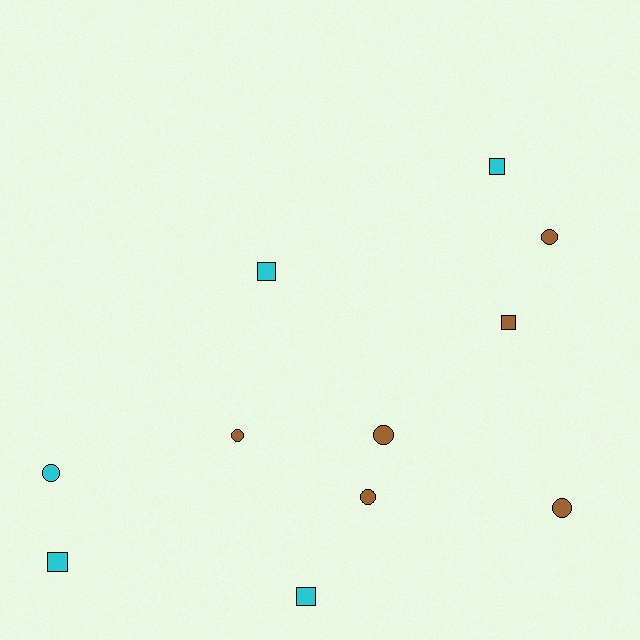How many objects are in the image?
There are 11 objects.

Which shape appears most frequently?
Circle, with 6 objects.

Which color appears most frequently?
Brown, with 6 objects.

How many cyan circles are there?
There is 1 cyan circle.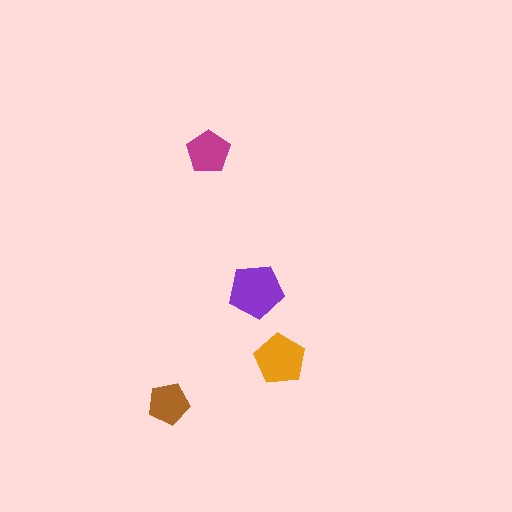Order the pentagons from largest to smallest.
the purple one, the orange one, the magenta one, the brown one.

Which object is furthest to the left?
The brown pentagon is leftmost.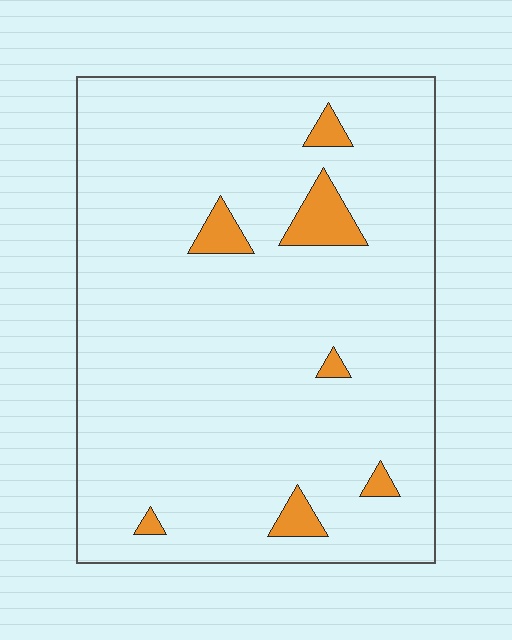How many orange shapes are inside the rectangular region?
7.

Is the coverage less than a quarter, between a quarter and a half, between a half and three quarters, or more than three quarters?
Less than a quarter.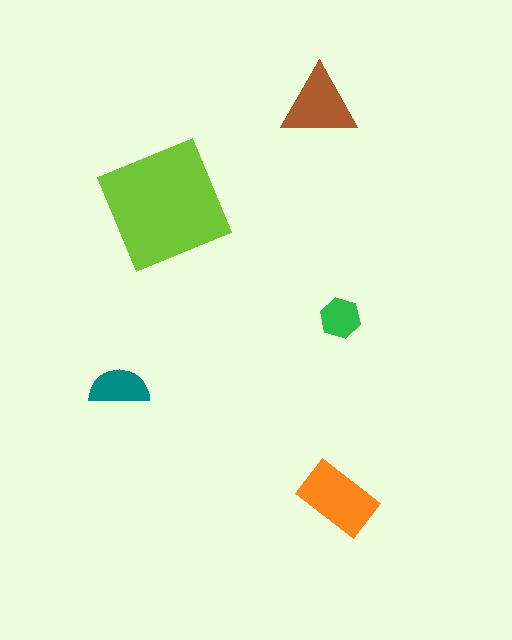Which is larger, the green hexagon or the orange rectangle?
The orange rectangle.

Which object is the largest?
The lime square.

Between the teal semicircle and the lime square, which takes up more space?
The lime square.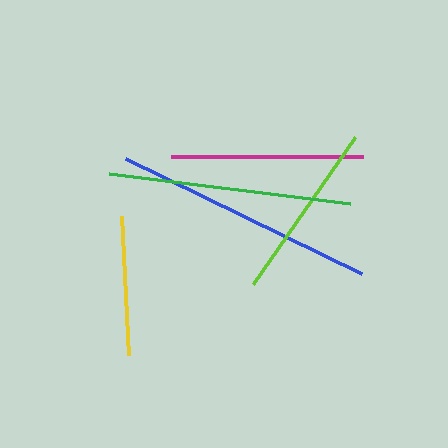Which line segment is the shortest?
The yellow line is the shortest at approximately 139 pixels.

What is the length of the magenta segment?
The magenta segment is approximately 191 pixels long.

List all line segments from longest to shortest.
From longest to shortest: blue, green, magenta, lime, yellow.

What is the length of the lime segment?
The lime segment is approximately 179 pixels long.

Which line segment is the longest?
The blue line is the longest at approximately 262 pixels.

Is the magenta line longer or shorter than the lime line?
The magenta line is longer than the lime line.